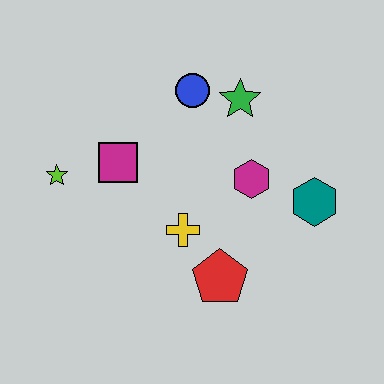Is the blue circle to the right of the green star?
No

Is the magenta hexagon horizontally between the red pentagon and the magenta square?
No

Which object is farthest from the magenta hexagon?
The lime star is farthest from the magenta hexagon.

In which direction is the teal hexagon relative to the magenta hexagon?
The teal hexagon is to the right of the magenta hexagon.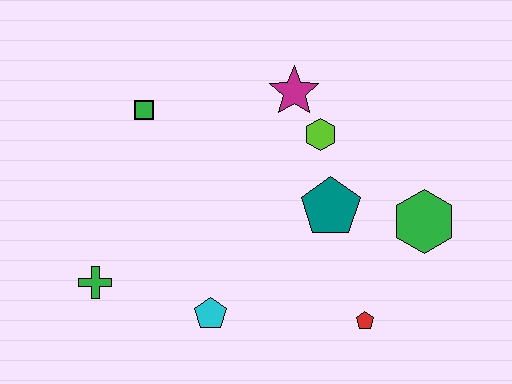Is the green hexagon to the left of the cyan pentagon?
No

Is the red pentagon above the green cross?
No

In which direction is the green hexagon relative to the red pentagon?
The green hexagon is above the red pentagon.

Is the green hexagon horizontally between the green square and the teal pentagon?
No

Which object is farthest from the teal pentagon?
The green cross is farthest from the teal pentagon.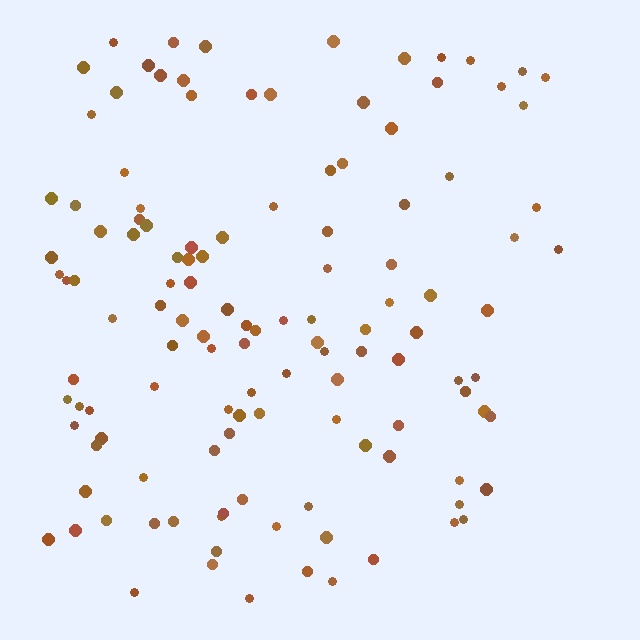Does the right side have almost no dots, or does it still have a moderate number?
Still a moderate number, just noticeably fewer than the left.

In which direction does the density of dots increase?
From right to left, with the left side densest.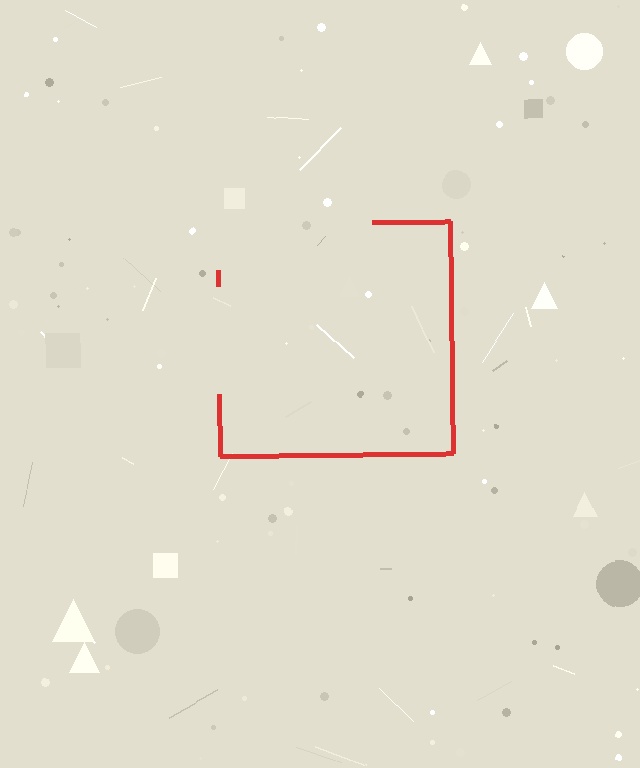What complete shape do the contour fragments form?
The contour fragments form a square.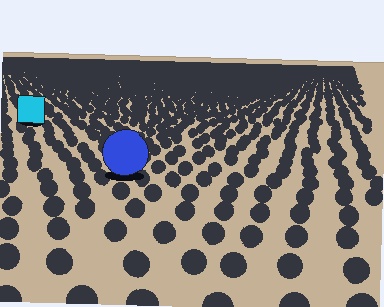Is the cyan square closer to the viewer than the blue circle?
No. The blue circle is closer — you can tell from the texture gradient: the ground texture is coarser near it.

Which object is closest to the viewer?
The blue circle is closest. The texture marks near it are larger and more spread out.